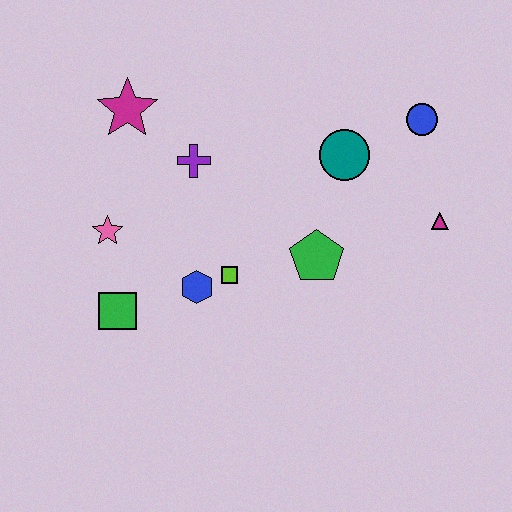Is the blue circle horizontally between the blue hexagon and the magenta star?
No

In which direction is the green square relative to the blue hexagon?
The green square is to the left of the blue hexagon.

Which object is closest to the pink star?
The green square is closest to the pink star.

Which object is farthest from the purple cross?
The magenta triangle is farthest from the purple cross.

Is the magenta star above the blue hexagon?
Yes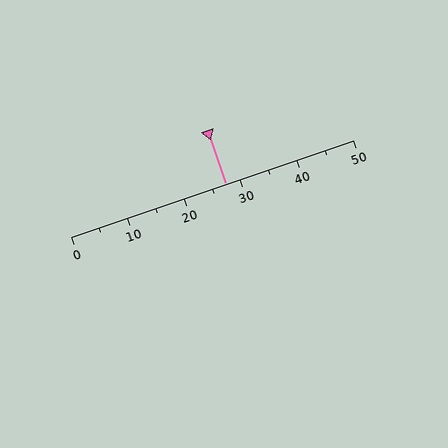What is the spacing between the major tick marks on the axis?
The major ticks are spaced 10 apart.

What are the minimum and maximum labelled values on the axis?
The axis runs from 0 to 50.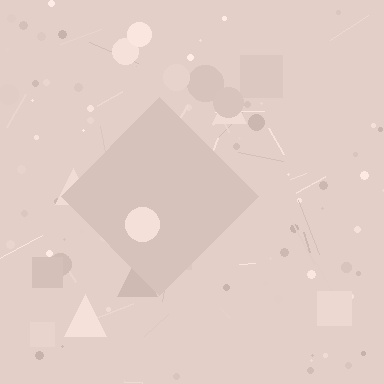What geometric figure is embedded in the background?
A diamond is embedded in the background.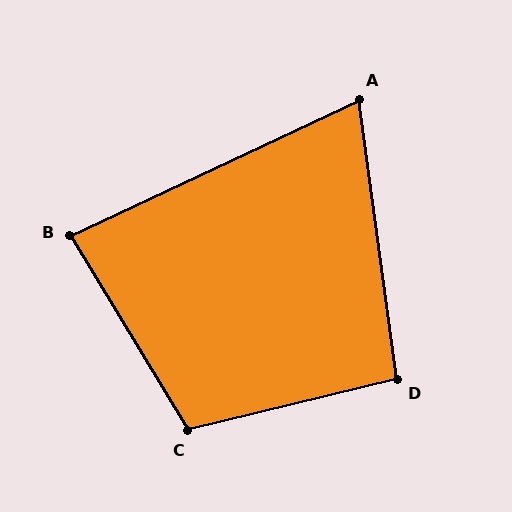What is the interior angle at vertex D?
Approximately 96 degrees (obtuse).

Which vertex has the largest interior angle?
C, at approximately 107 degrees.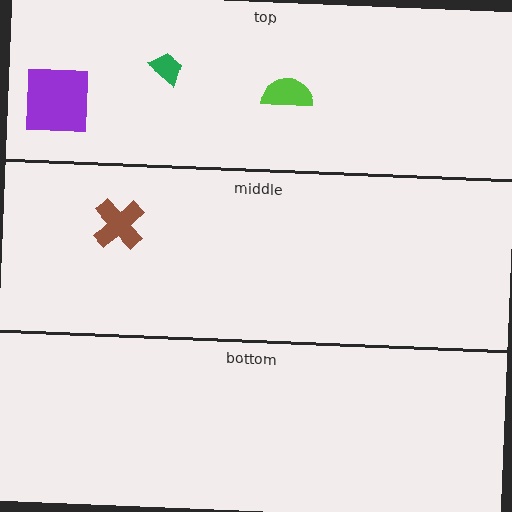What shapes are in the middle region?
The brown cross.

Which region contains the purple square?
The top region.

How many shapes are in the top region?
3.